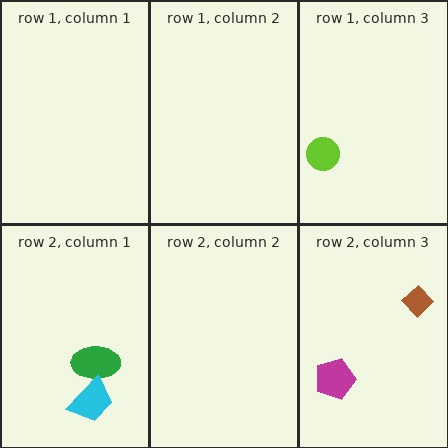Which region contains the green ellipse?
The row 2, column 1 region.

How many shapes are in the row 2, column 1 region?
2.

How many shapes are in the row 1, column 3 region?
1.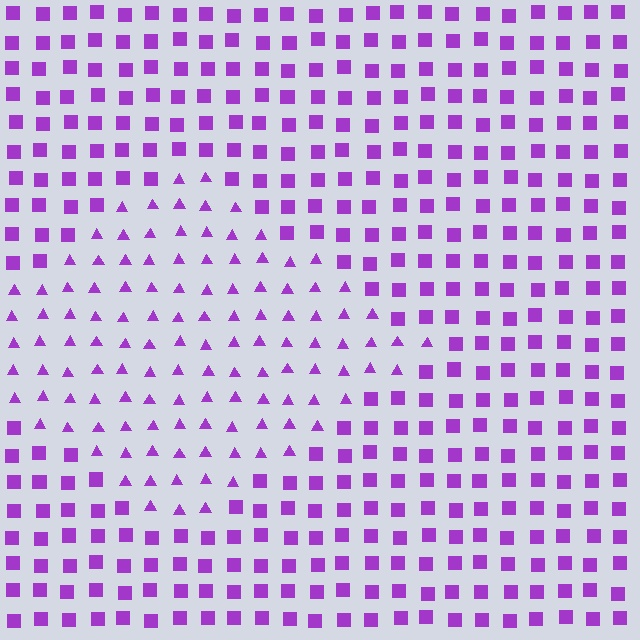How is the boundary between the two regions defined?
The boundary is defined by a change in element shape: triangles inside vs. squares outside. All elements share the same color and spacing.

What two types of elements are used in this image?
The image uses triangles inside the diamond region and squares outside it.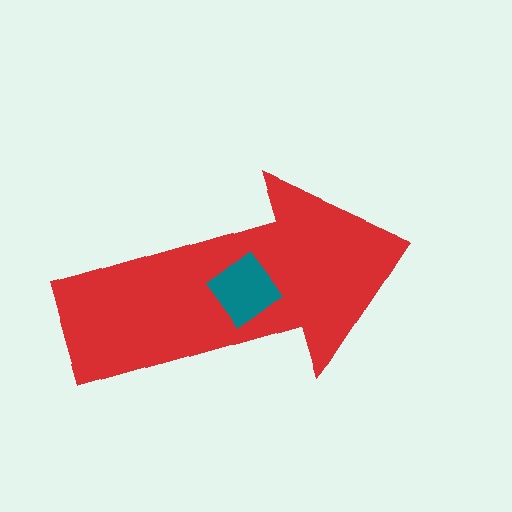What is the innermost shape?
The teal diamond.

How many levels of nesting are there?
2.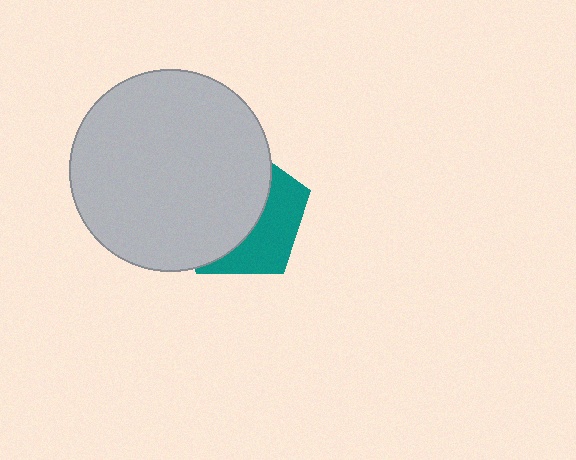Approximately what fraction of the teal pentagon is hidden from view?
Roughly 62% of the teal pentagon is hidden behind the light gray circle.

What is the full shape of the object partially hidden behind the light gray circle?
The partially hidden object is a teal pentagon.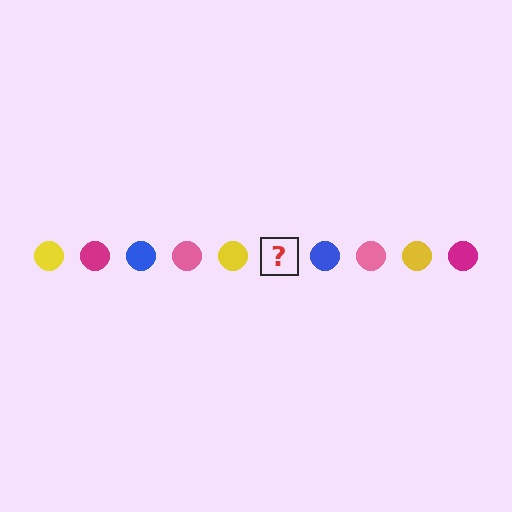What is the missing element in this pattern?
The missing element is a magenta circle.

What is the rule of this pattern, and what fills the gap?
The rule is that the pattern cycles through yellow, magenta, blue, pink circles. The gap should be filled with a magenta circle.